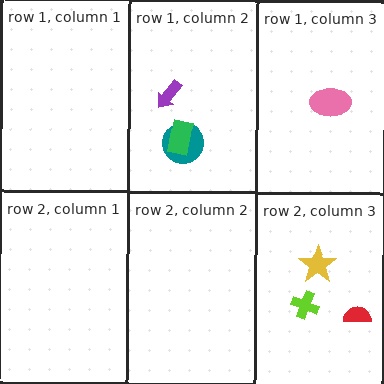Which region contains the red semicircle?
The row 2, column 3 region.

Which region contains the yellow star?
The row 2, column 3 region.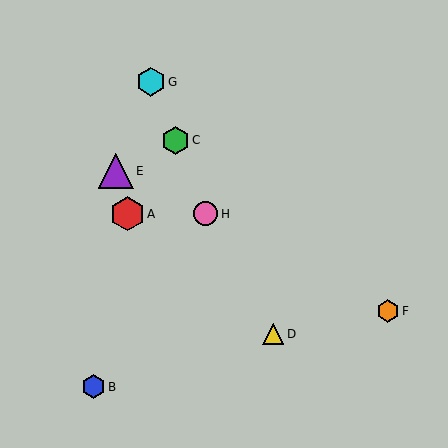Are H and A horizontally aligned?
Yes, both are at y≈214.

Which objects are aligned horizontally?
Objects A, H are aligned horizontally.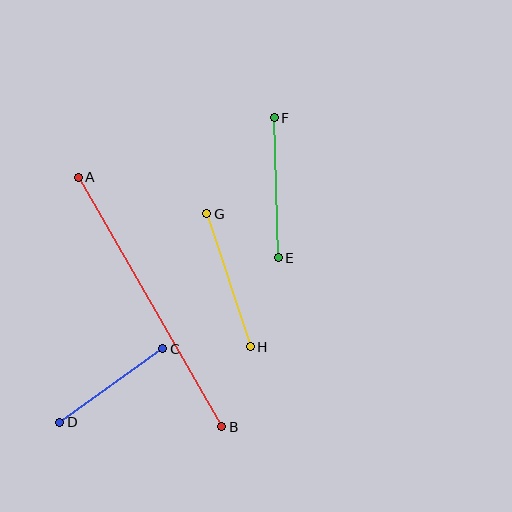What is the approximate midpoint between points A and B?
The midpoint is at approximately (150, 302) pixels.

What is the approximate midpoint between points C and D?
The midpoint is at approximately (111, 386) pixels.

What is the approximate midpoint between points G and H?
The midpoint is at approximately (229, 280) pixels.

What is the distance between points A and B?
The distance is approximately 288 pixels.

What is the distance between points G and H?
The distance is approximately 140 pixels.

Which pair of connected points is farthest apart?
Points A and B are farthest apart.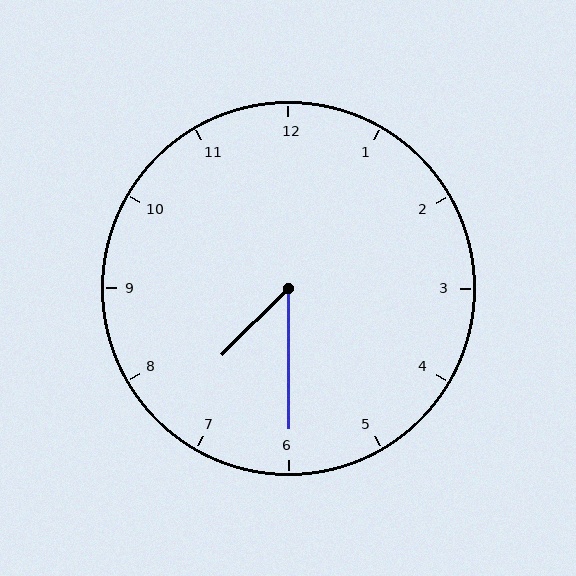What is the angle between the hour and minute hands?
Approximately 45 degrees.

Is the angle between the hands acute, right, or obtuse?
It is acute.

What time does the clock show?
7:30.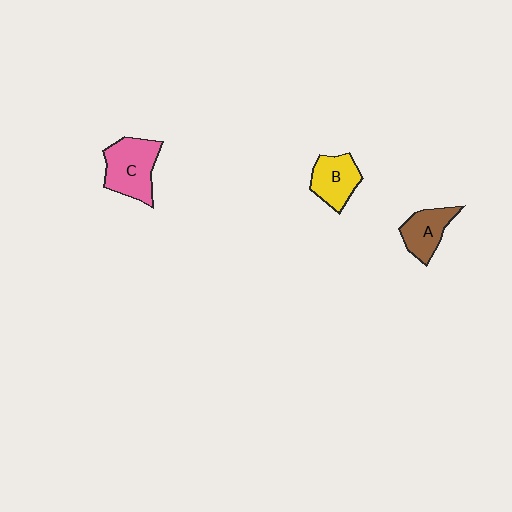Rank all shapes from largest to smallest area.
From largest to smallest: C (pink), B (yellow), A (brown).